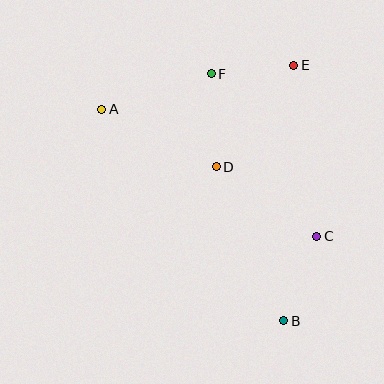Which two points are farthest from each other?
Points A and B are farthest from each other.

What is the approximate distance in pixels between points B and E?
The distance between B and E is approximately 256 pixels.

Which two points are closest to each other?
Points E and F are closest to each other.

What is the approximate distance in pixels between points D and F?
The distance between D and F is approximately 93 pixels.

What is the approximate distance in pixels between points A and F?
The distance between A and F is approximately 115 pixels.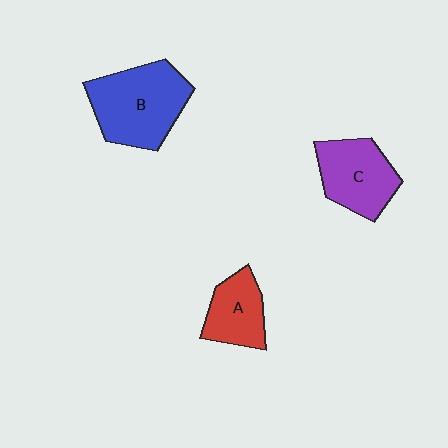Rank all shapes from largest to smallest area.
From largest to smallest: B (blue), C (purple), A (red).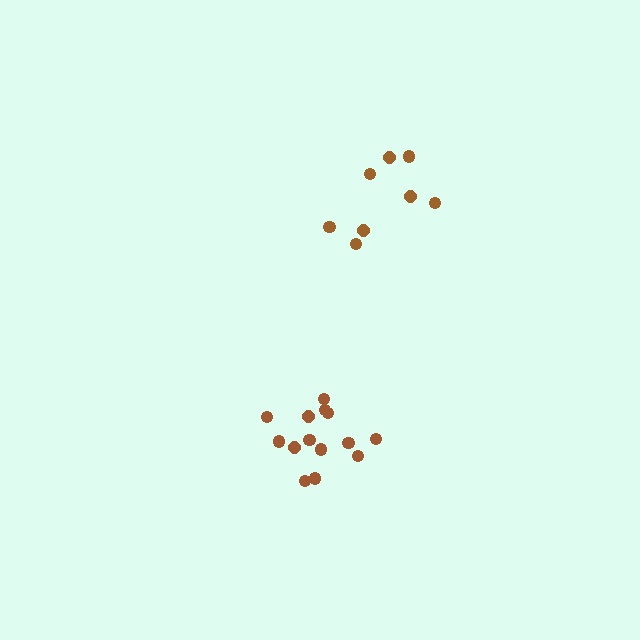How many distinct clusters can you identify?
There are 2 distinct clusters.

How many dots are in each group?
Group 1: 14 dots, Group 2: 8 dots (22 total).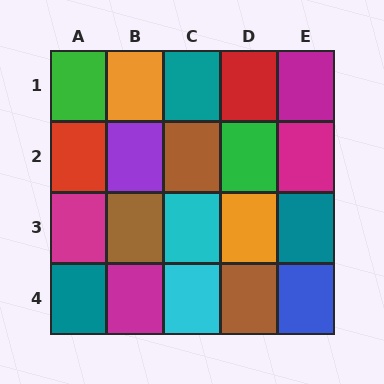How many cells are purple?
1 cell is purple.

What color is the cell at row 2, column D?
Green.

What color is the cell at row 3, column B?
Brown.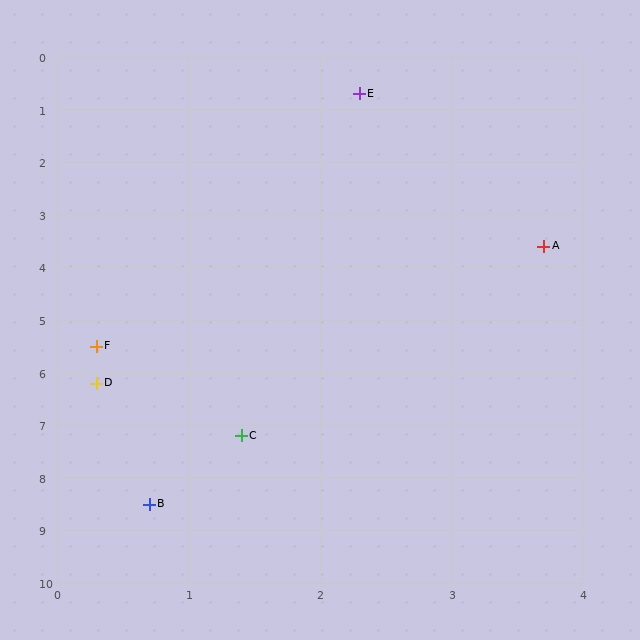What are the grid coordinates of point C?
Point C is at approximately (1.4, 7.2).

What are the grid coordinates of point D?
Point D is at approximately (0.3, 6.2).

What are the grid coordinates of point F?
Point F is at approximately (0.3, 5.5).